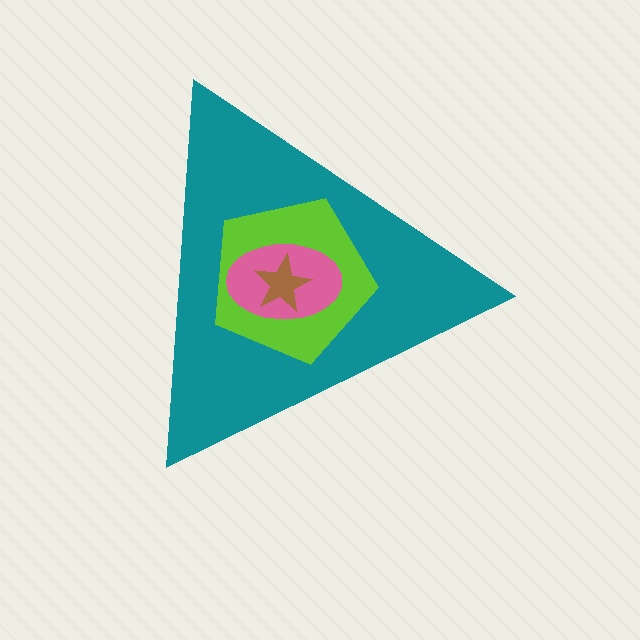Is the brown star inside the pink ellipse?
Yes.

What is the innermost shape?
The brown star.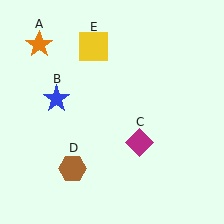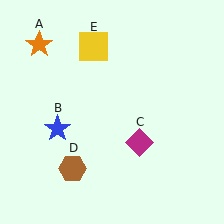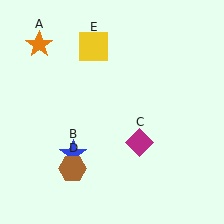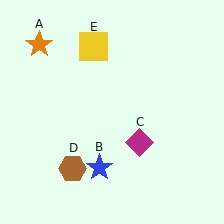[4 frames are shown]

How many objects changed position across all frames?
1 object changed position: blue star (object B).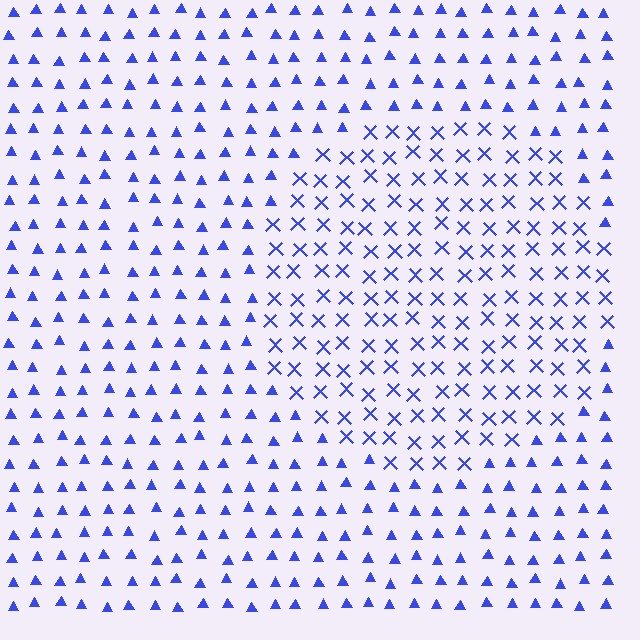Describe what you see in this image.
The image is filled with small blue elements arranged in a uniform grid. A circle-shaped region contains X marks, while the surrounding area contains triangles. The boundary is defined purely by the change in element shape.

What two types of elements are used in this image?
The image uses X marks inside the circle region and triangles outside it.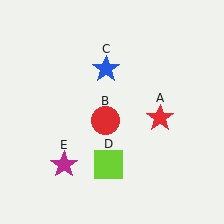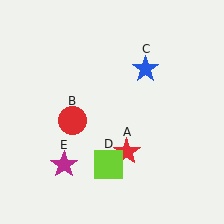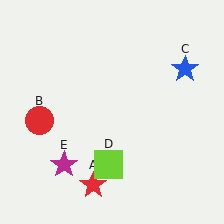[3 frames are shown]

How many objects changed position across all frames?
3 objects changed position: red star (object A), red circle (object B), blue star (object C).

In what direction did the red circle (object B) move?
The red circle (object B) moved left.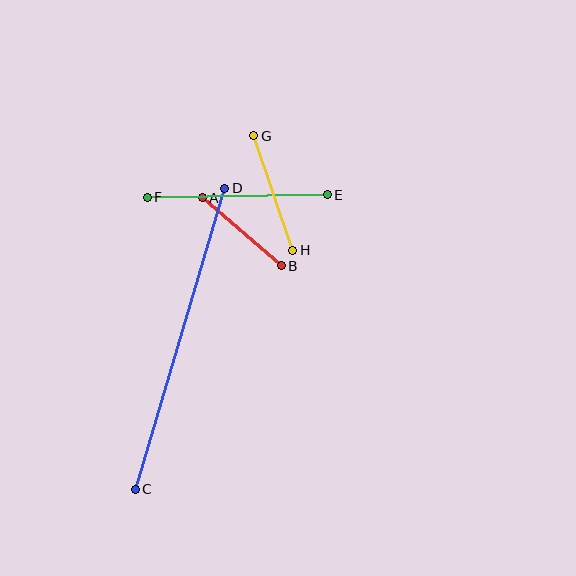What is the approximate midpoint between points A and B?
The midpoint is at approximately (242, 232) pixels.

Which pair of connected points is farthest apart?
Points C and D are farthest apart.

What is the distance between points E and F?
The distance is approximately 180 pixels.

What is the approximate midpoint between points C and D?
The midpoint is at approximately (180, 339) pixels.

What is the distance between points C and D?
The distance is approximately 314 pixels.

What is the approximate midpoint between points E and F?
The midpoint is at approximately (237, 196) pixels.